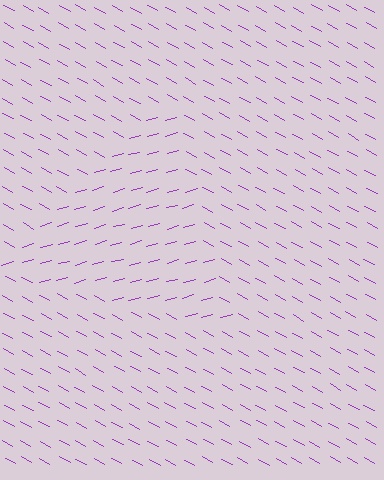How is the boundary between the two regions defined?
The boundary is defined purely by a change in line orientation (approximately 45 degrees difference). All lines are the same color and thickness.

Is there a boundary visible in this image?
Yes, there is a texture boundary formed by a change in line orientation.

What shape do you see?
I see a triangle.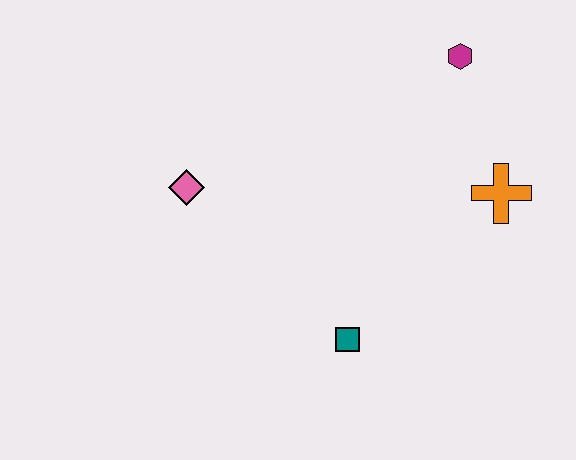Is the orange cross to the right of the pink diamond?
Yes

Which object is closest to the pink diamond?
The teal square is closest to the pink diamond.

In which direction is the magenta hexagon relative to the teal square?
The magenta hexagon is above the teal square.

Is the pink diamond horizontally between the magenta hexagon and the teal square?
No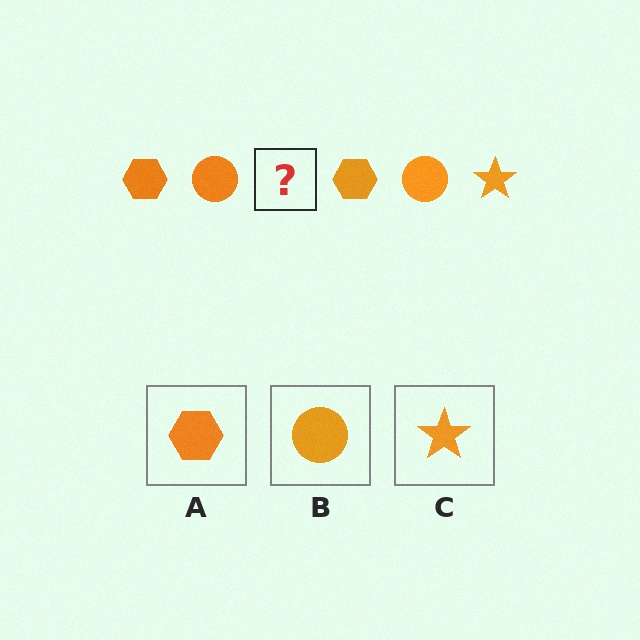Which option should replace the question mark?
Option C.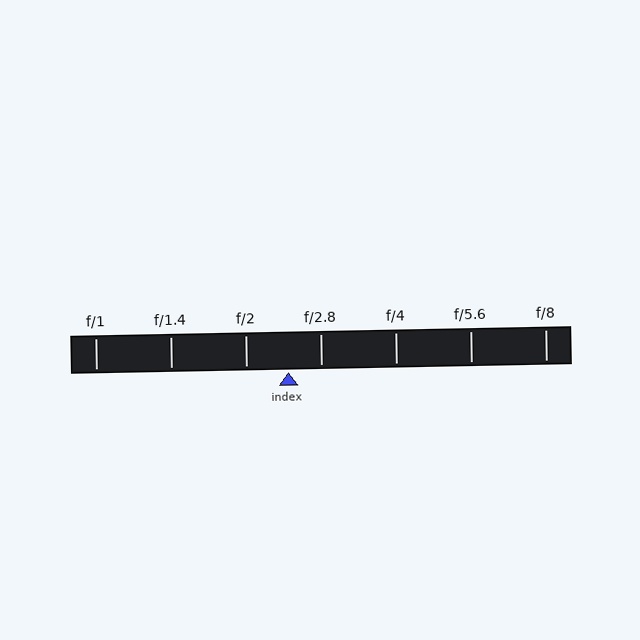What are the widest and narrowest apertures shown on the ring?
The widest aperture shown is f/1 and the narrowest is f/8.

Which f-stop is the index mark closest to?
The index mark is closest to f/2.8.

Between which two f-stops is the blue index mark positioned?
The index mark is between f/2 and f/2.8.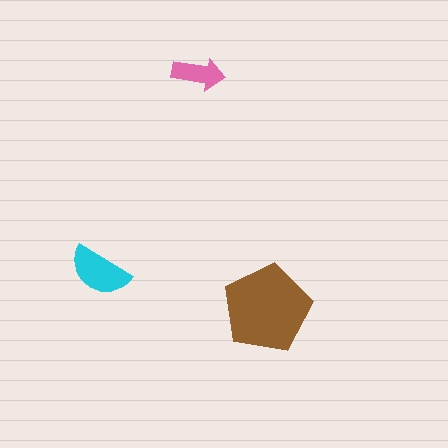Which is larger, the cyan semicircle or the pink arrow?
The cyan semicircle.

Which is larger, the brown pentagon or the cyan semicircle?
The brown pentagon.